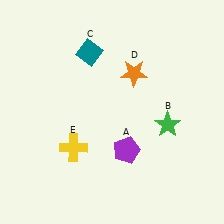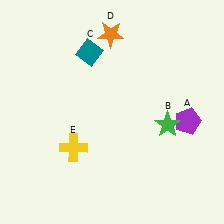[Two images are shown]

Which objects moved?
The objects that moved are: the purple pentagon (A), the orange star (D).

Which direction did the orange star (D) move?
The orange star (D) moved up.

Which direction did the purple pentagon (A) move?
The purple pentagon (A) moved right.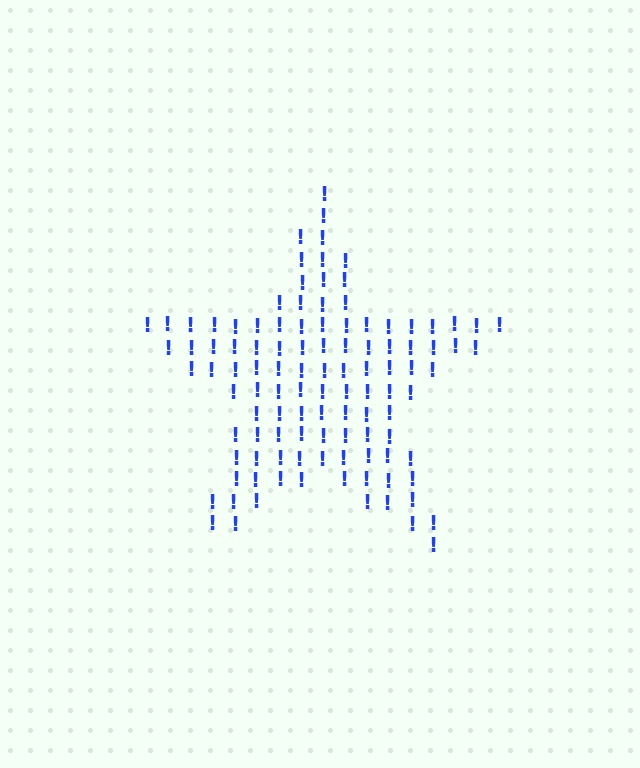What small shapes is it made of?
It is made of small exclamation marks.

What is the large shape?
The large shape is a star.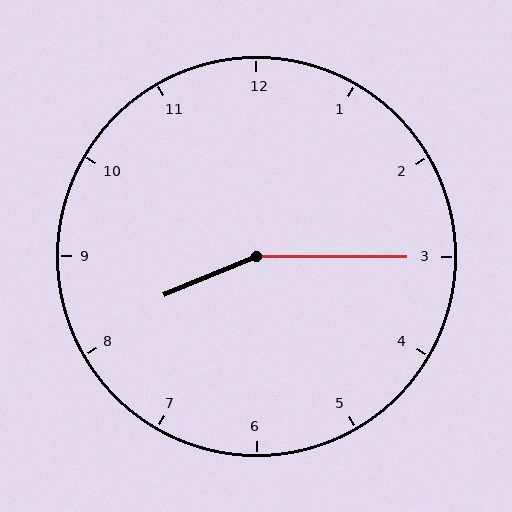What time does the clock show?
8:15.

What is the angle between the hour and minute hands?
Approximately 158 degrees.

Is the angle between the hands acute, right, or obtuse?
It is obtuse.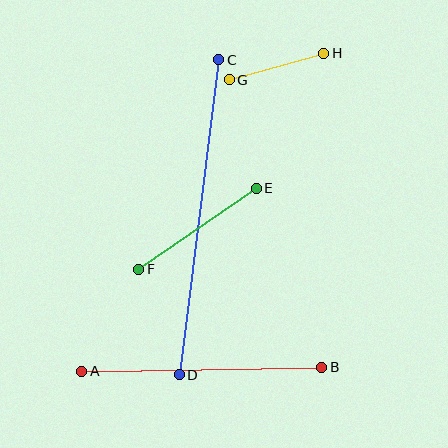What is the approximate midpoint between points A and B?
The midpoint is at approximately (202, 369) pixels.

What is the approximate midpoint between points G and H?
The midpoint is at approximately (276, 66) pixels.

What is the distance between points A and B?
The distance is approximately 240 pixels.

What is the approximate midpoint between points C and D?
The midpoint is at approximately (199, 217) pixels.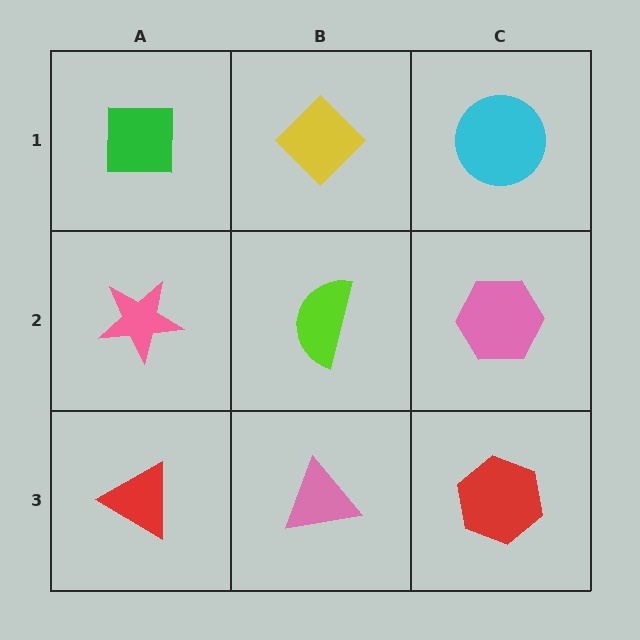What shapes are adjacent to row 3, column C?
A pink hexagon (row 2, column C), a pink triangle (row 3, column B).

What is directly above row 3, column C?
A pink hexagon.